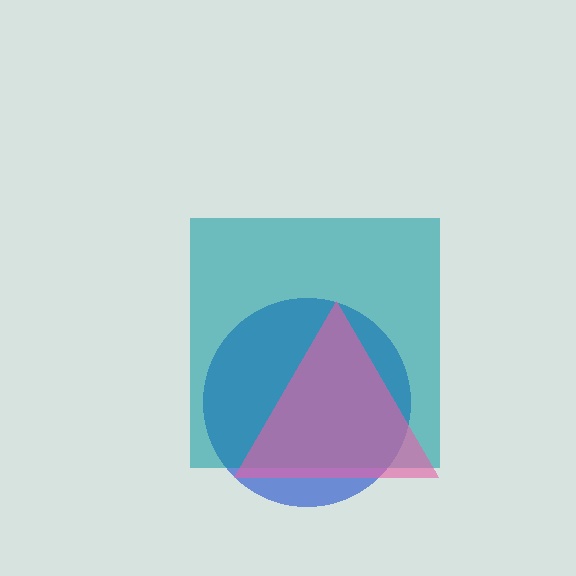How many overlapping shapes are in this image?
There are 3 overlapping shapes in the image.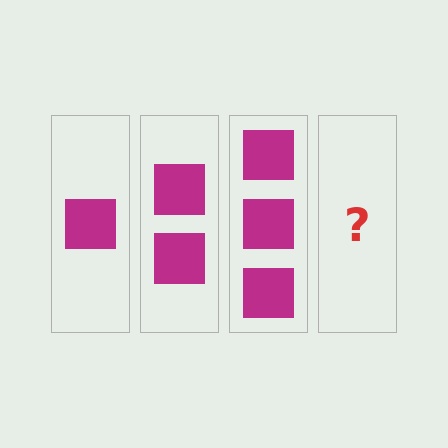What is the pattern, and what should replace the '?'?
The pattern is that each step adds one more square. The '?' should be 4 squares.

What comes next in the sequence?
The next element should be 4 squares.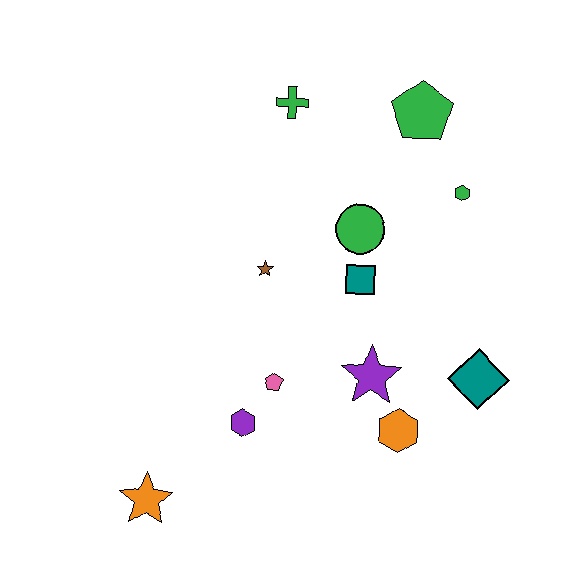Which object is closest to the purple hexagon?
The pink pentagon is closest to the purple hexagon.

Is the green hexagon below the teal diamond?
No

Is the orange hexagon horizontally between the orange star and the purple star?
No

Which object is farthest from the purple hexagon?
The green pentagon is farthest from the purple hexagon.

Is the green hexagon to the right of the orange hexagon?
Yes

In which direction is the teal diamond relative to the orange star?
The teal diamond is to the right of the orange star.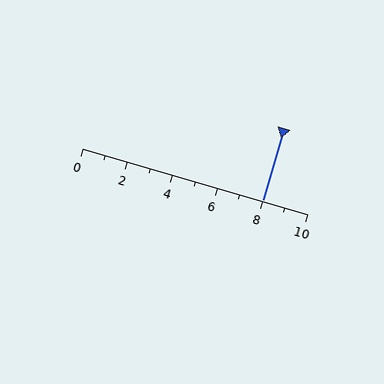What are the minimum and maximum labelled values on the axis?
The axis runs from 0 to 10.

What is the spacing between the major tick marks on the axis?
The major ticks are spaced 2 apart.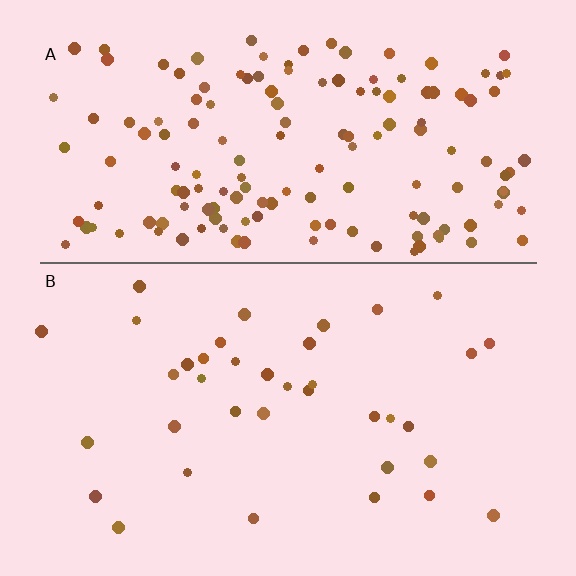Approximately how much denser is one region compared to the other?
Approximately 4.2× — region A over region B.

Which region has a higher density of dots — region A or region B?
A (the top).